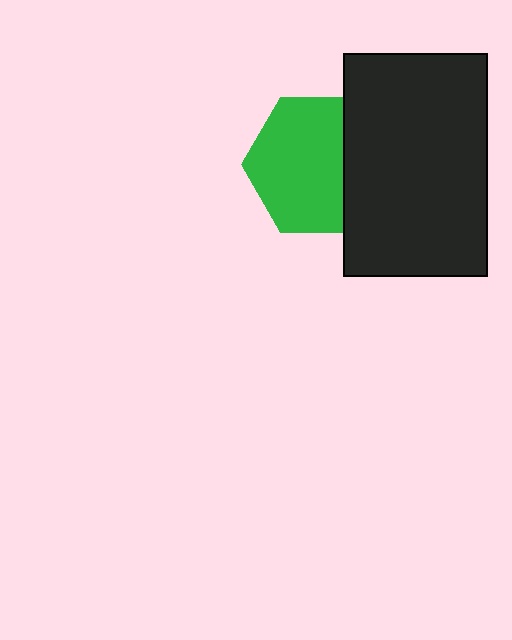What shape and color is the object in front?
The object in front is a black rectangle.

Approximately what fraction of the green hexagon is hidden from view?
Roughly 30% of the green hexagon is hidden behind the black rectangle.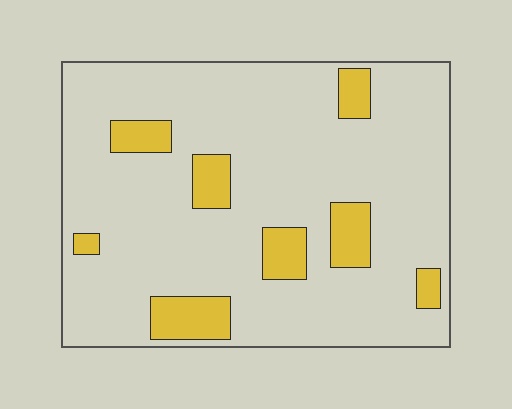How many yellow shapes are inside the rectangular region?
8.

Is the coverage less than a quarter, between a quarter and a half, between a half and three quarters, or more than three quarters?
Less than a quarter.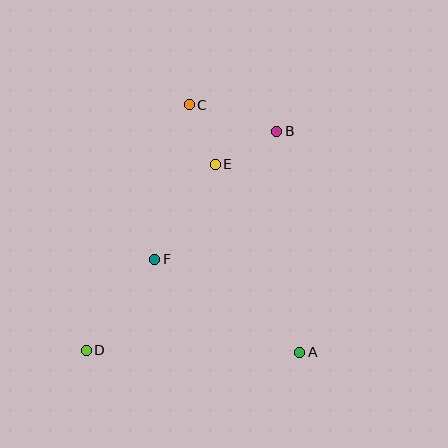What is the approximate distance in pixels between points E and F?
The distance between E and F is approximately 113 pixels.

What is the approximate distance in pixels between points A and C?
The distance between A and C is approximately 271 pixels.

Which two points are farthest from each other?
Points B and D are farthest from each other.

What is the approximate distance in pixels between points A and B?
The distance between A and B is approximately 222 pixels.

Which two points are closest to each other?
Points C and E are closest to each other.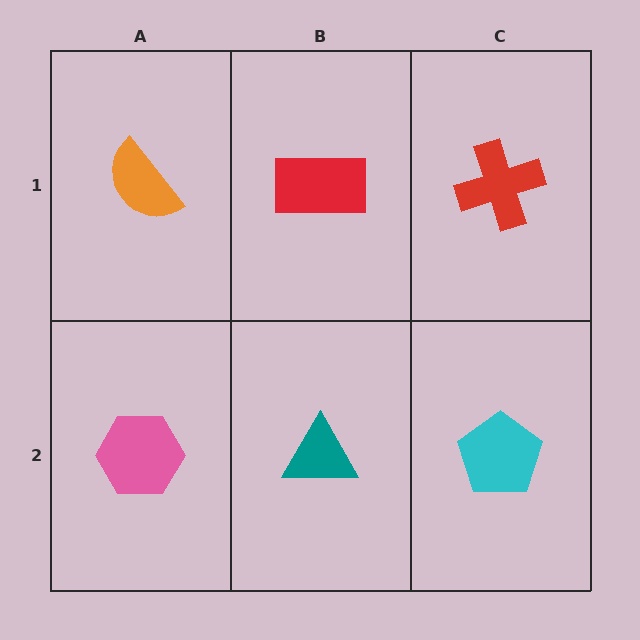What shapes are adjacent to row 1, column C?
A cyan pentagon (row 2, column C), a red rectangle (row 1, column B).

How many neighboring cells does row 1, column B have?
3.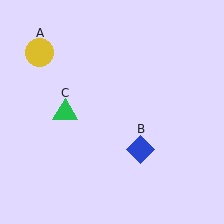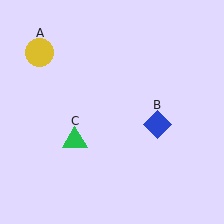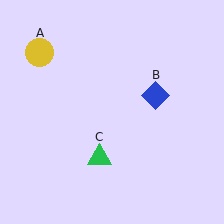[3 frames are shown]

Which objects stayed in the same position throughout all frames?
Yellow circle (object A) remained stationary.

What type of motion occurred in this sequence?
The blue diamond (object B), green triangle (object C) rotated counterclockwise around the center of the scene.